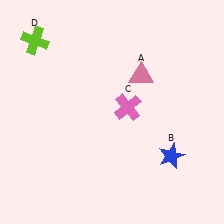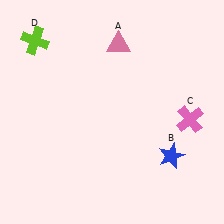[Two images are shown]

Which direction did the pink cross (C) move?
The pink cross (C) moved right.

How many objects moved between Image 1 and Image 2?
2 objects moved between the two images.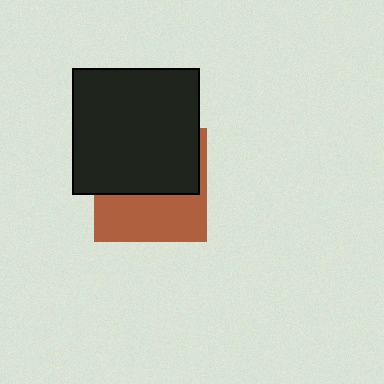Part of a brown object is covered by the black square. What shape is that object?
It is a square.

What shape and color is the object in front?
The object in front is a black square.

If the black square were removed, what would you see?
You would see the complete brown square.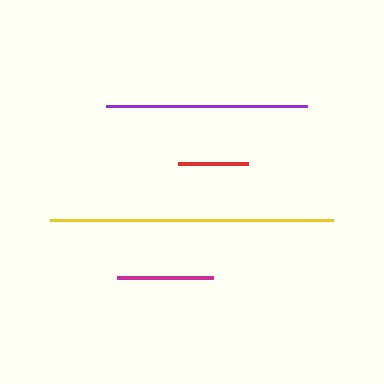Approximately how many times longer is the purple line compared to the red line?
The purple line is approximately 2.9 times the length of the red line.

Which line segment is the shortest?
The red line is the shortest at approximately 70 pixels.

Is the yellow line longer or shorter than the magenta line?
The yellow line is longer than the magenta line.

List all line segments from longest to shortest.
From longest to shortest: yellow, purple, magenta, red.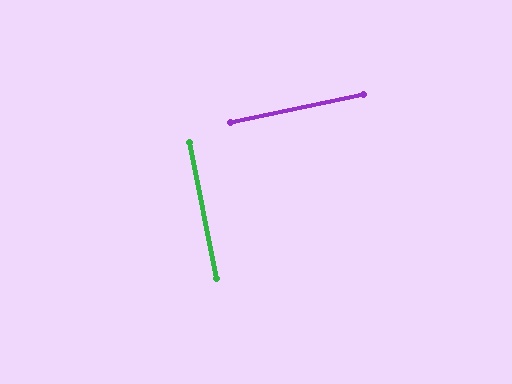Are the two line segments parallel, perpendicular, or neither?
Perpendicular — they meet at approximately 90°.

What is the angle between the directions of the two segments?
Approximately 90 degrees.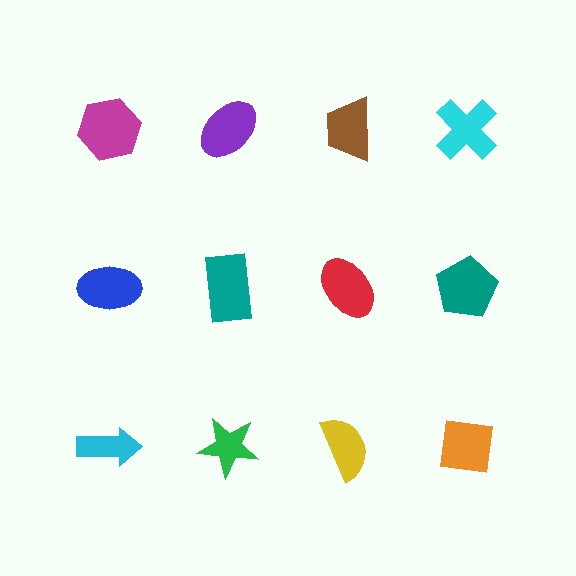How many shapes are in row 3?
4 shapes.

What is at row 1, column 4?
A cyan cross.